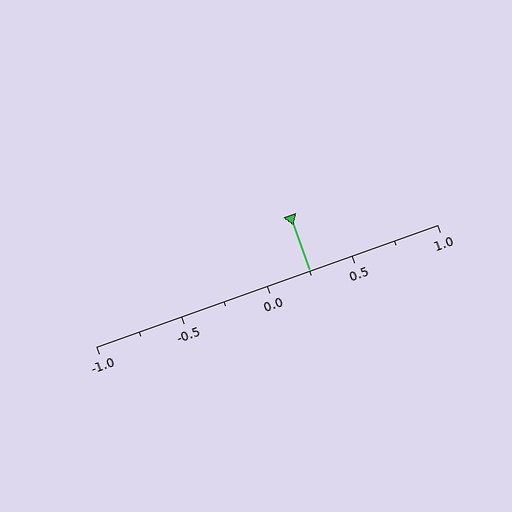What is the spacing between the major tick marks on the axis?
The major ticks are spaced 0.5 apart.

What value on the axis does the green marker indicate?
The marker indicates approximately 0.25.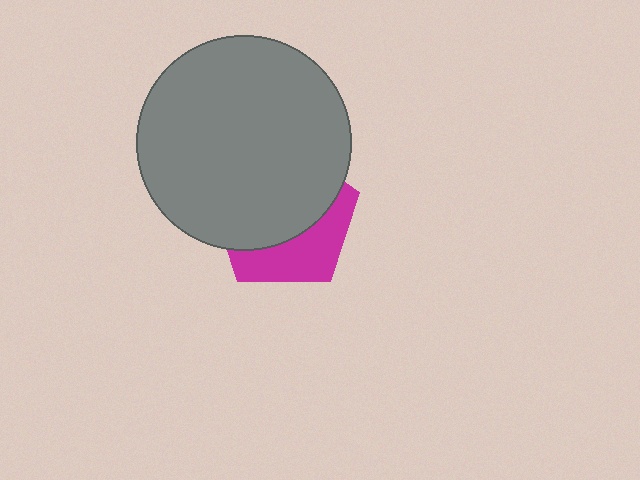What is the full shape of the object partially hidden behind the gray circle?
The partially hidden object is a magenta pentagon.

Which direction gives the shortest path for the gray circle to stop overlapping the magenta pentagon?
Moving up gives the shortest separation.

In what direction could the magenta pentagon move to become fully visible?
The magenta pentagon could move down. That would shift it out from behind the gray circle entirely.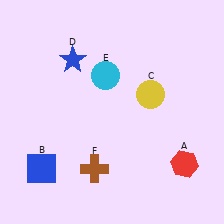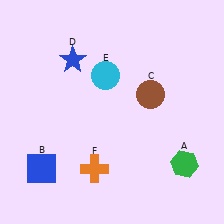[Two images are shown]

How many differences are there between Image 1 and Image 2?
There are 3 differences between the two images.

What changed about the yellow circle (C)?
In Image 1, C is yellow. In Image 2, it changed to brown.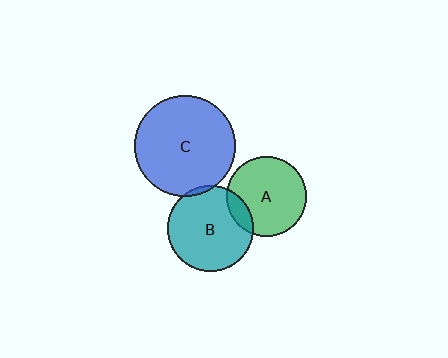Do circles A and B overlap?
Yes.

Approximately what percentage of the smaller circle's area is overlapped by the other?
Approximately 15%.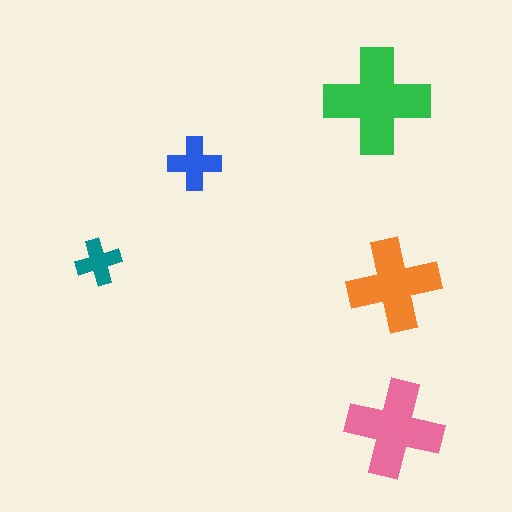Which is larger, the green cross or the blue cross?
The green one.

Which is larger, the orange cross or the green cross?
The green one.